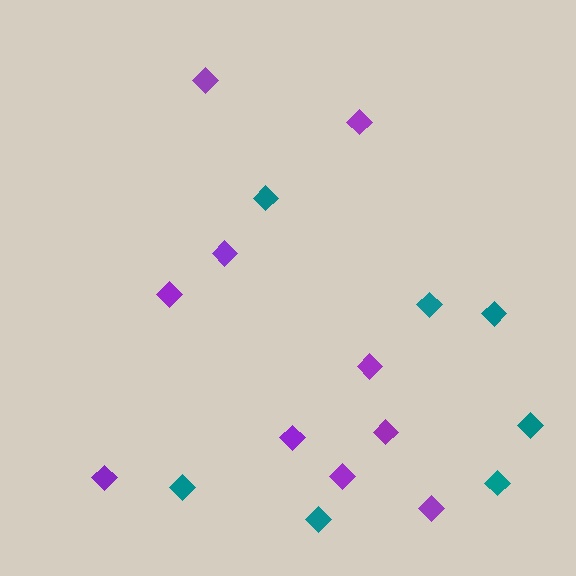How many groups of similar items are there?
There are 2 groups: one group of purple diamonds (10) and one group of teal diamonds (7).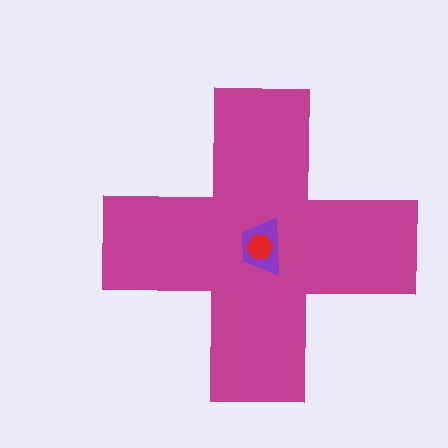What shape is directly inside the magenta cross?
The purple trapezoid.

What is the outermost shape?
The magenta cross.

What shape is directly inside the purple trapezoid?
The red hexagon.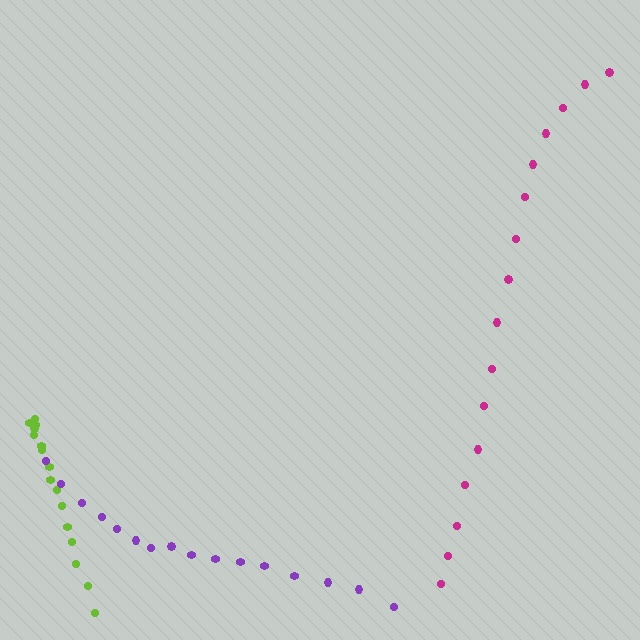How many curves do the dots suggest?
There are 3 distinct paths.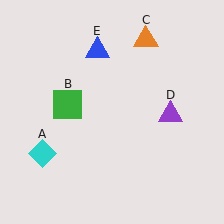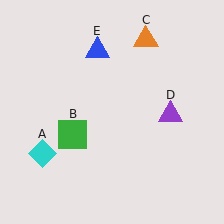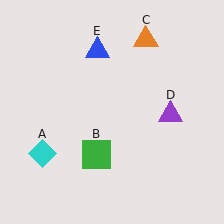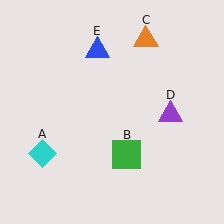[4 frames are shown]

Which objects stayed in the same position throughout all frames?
Cyan diamond (object A) and orange triangle (object C) and purple triangle (object D) and blue triangle (object E) remained stationary.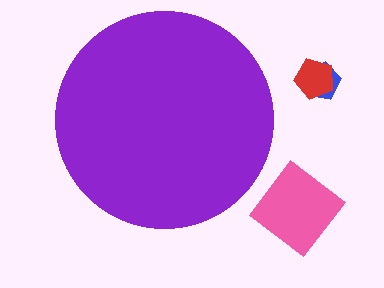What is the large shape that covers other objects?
A purple circle.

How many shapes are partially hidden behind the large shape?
0 shapes are partially hidden.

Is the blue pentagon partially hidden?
No, the blue pentagon is fully visible.